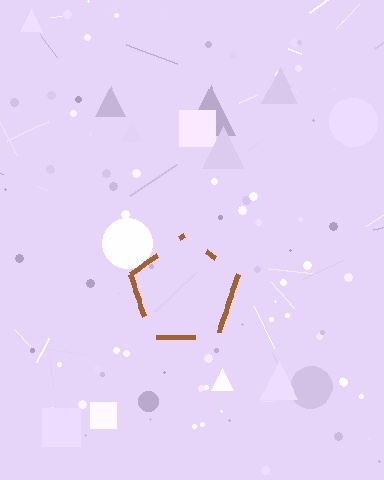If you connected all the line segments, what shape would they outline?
They would outline a pentagon.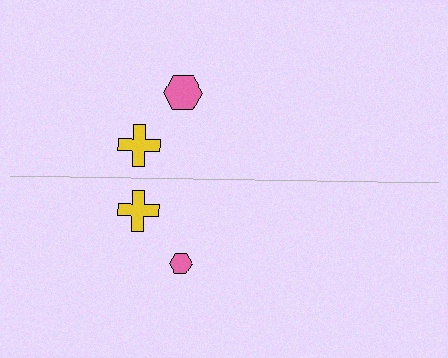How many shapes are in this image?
There are 4 shapes in this image.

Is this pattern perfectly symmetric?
No, the pattern is not perfectly symmetric. The pink hexagon on the bottom side has a different size than its mirror counterpart.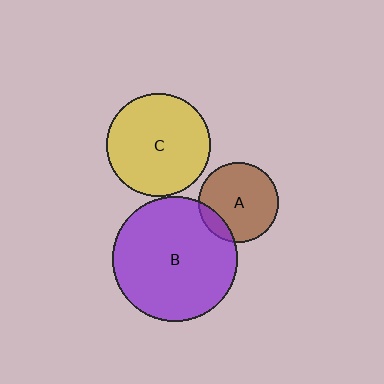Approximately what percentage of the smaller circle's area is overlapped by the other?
Approximately 10%.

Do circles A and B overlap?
Yes.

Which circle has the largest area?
Circle B (purple).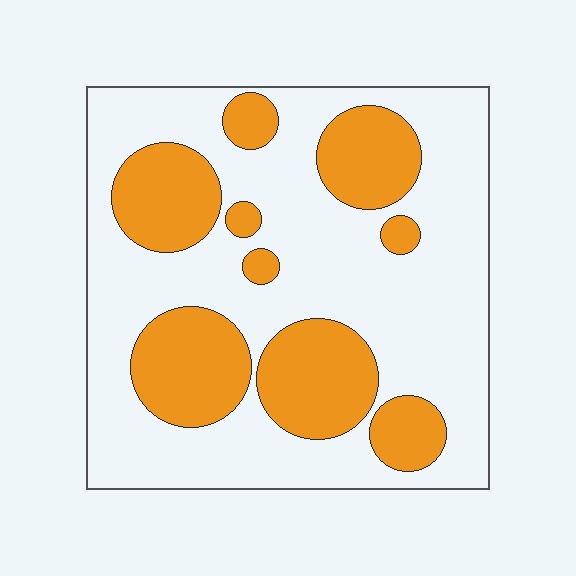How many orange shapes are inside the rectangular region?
9.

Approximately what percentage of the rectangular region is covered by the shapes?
Approximately 30%.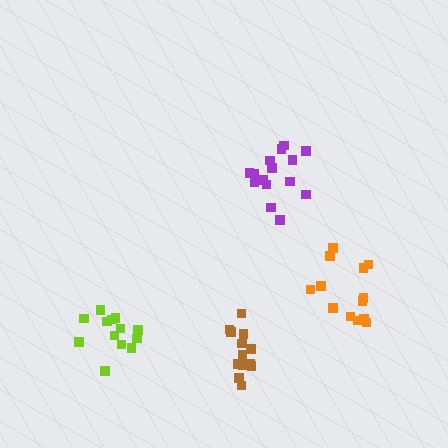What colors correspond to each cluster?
The clusters are colored: purple, brown, lime, orange.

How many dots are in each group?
Group 1: 15 dots, Group 2: 13 dots, Group 3: 13 dots, Group 4: 13 dots (54 total).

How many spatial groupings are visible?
There are 4 spatial groupings.